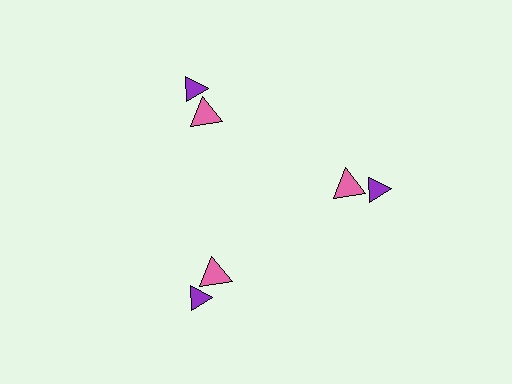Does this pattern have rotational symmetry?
Yes, this pattern has 3-fold rotational symmetry. It looks the same after rotating 120 degrees around the center.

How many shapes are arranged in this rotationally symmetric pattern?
There are 6 shapes, arranged in 3 groups of 2.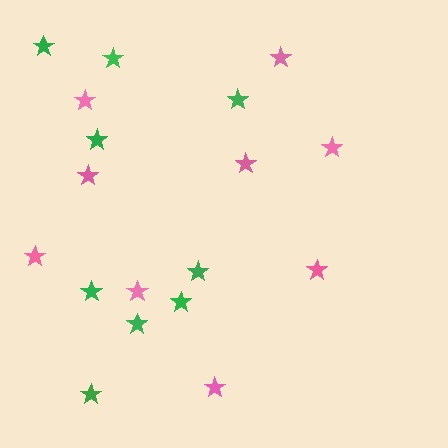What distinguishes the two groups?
There are 2 groups: one group of green stars (9) and one group of pink stars (9).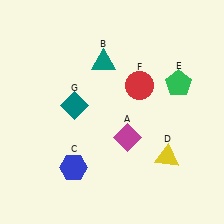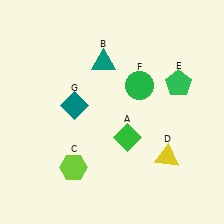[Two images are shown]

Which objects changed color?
A changed from magenta to green. C changed from blue to lime. F changed from red to green.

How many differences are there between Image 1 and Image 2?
There are 3 differences between the two images.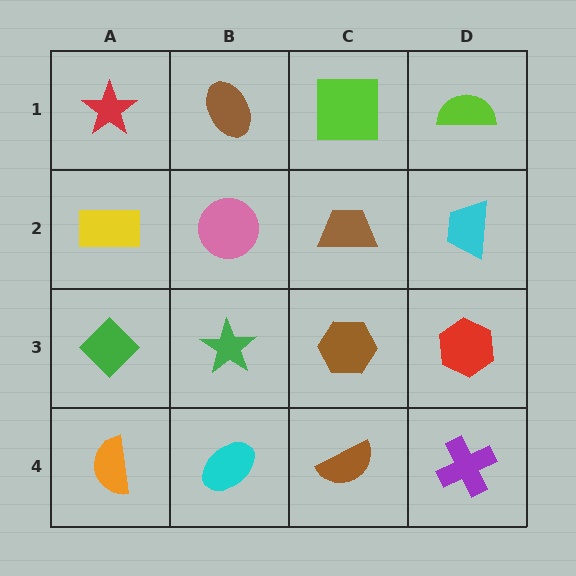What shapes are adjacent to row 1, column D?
A cyan trapezoid (row 2, column D), a lime square (row 1, column C).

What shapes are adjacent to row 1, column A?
A yellow rectangle (row 2, column A), a brown ellipse (row 1, column B).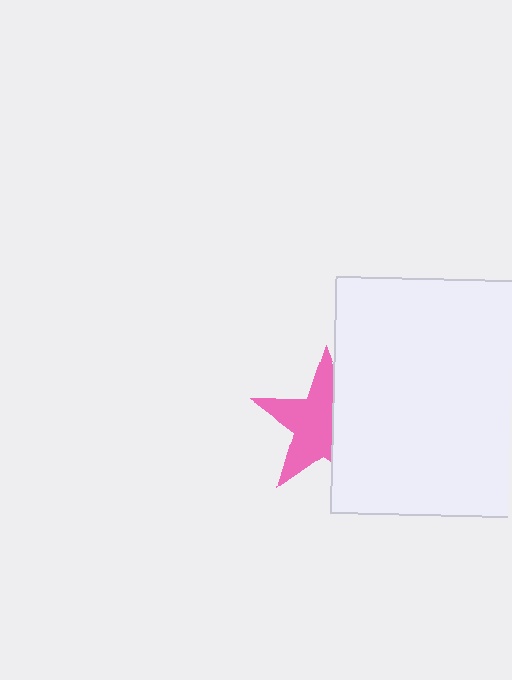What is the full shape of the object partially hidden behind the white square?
The partially hidden object is a pink star.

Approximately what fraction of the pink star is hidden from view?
Roughly 41% of the pink star is hidden behind the white square.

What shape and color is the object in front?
The object in front is a white square.